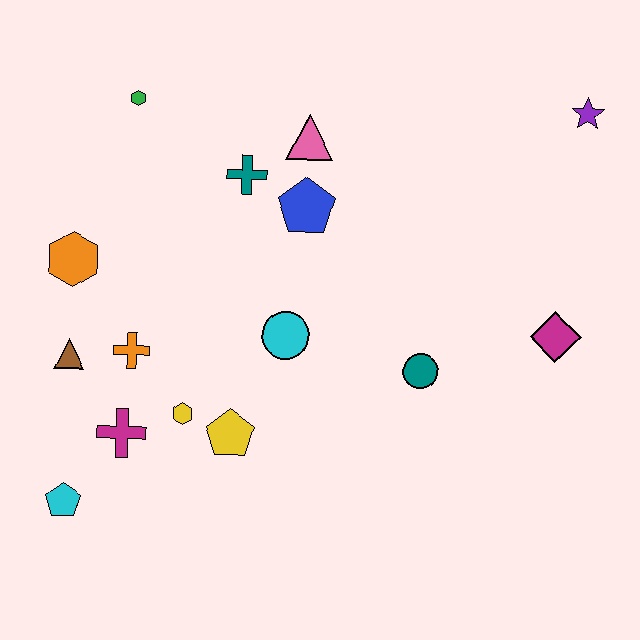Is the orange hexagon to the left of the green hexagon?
Yes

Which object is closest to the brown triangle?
The orange cross is closest to the brown triangle.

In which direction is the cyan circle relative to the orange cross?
The cyan circle is to the right of the orange cross.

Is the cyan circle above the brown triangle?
Yes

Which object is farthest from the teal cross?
The cyan pentagon is farthest from the teal cross.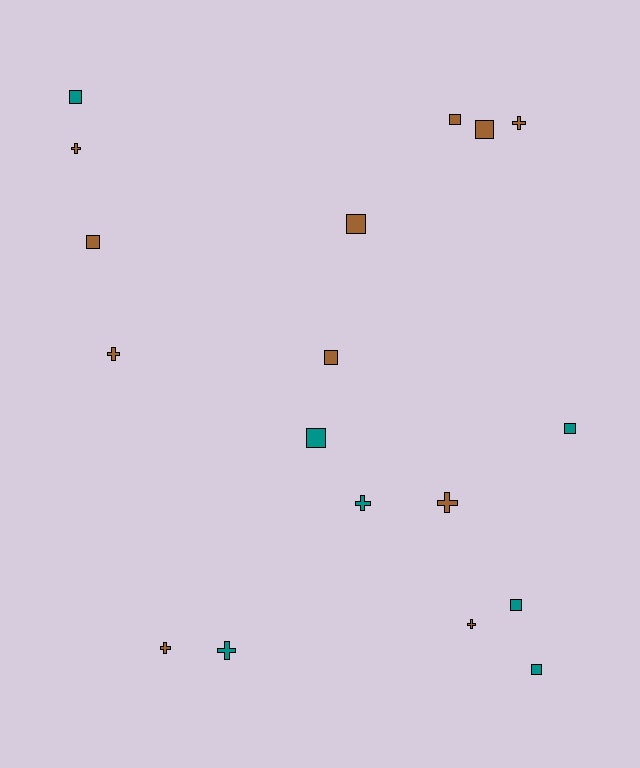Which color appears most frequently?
Brown, with 11 objects.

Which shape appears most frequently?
Square, with 10 objects.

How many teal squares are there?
There are 5 teal squares.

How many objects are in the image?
There are 18 objects.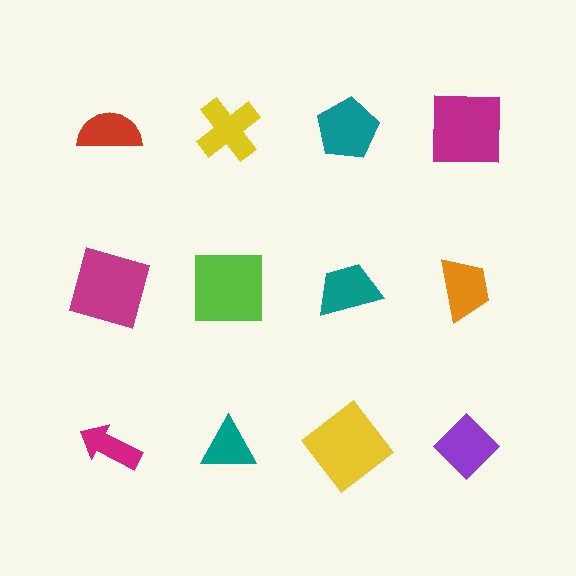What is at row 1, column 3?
A teal pentagon.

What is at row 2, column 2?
A lime square.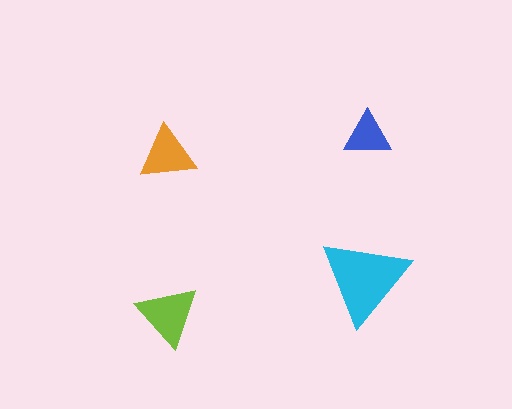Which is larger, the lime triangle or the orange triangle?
The lime one.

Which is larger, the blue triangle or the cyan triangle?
The cyan one.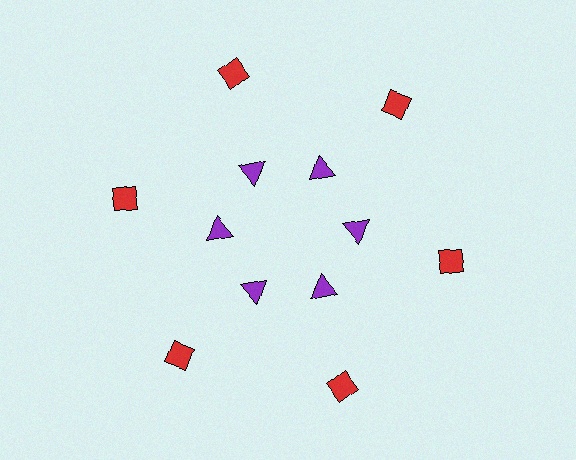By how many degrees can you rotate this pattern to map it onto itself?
The pattern maps onto itself every 60 degrees of rotation.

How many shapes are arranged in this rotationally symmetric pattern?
There are 12 shapes, arranged in 6 groups of 2.